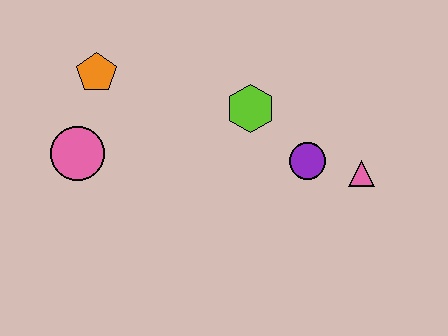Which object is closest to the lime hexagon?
The purple circle is closest to the lime hexagon.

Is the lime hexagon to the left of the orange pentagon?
No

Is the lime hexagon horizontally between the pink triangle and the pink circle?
Yes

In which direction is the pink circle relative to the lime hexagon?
The pink circle is to the left of the lime hexagon.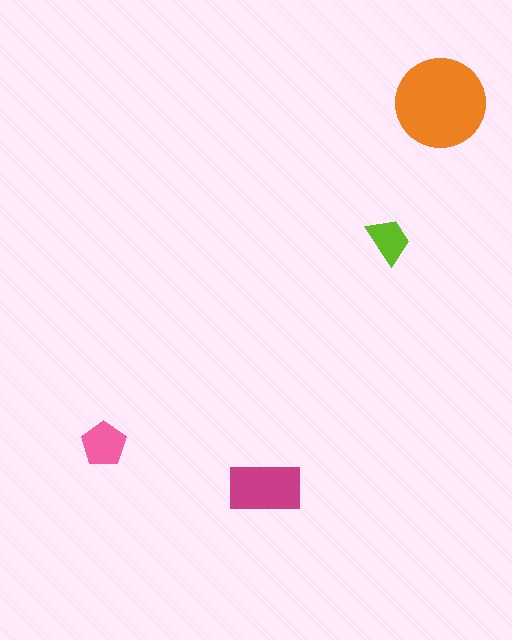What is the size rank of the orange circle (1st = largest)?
1st.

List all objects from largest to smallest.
The orange circle, the magenta rectangle, the pink pentagon, the lime trapezoid.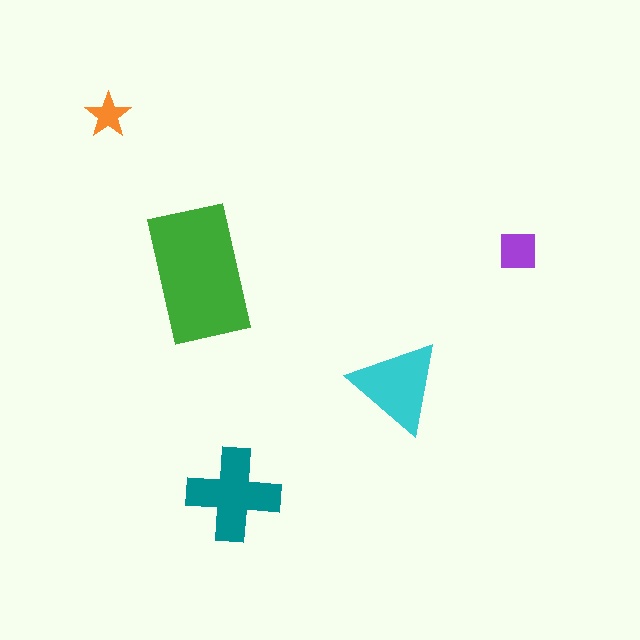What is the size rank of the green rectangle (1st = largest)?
1st.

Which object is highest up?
The orange star is topmost.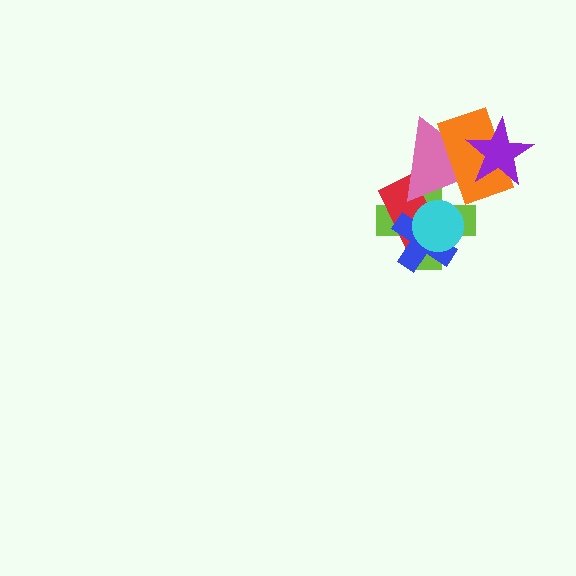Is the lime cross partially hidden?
Yes, it is partially covered by another shape.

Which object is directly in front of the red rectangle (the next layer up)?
The pink triangle is directly in front of the red rectangle.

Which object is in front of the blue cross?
The cyan circle is in front of the blue cross.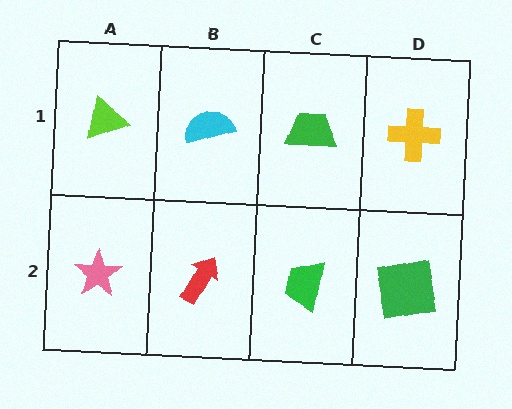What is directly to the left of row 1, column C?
A cyan semicircle.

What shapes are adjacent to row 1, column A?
A pink star (row 2, column A), a cyan semicircle (row 1, column B).